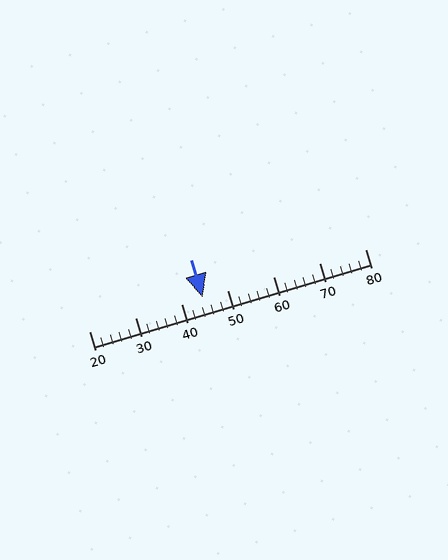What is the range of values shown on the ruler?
The ruler shows values from 20 to 80.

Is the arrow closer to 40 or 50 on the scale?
The arrow is closer to 40.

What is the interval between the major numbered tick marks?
The major tick marks are spaced 10 units apart.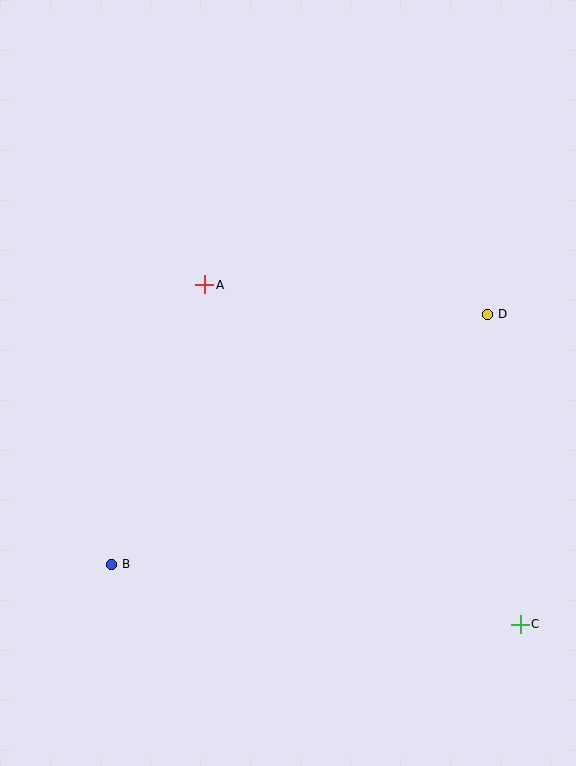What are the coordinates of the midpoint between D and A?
The midpoint between D and A is at (346, 299).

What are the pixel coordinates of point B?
Point B is at (111, 564).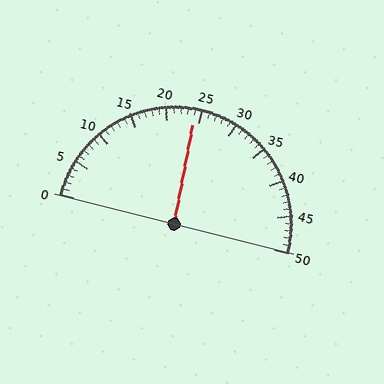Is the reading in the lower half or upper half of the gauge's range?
The reading is in the lower half of the range (0 to 50).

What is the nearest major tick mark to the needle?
The nearest major tick mark is 25.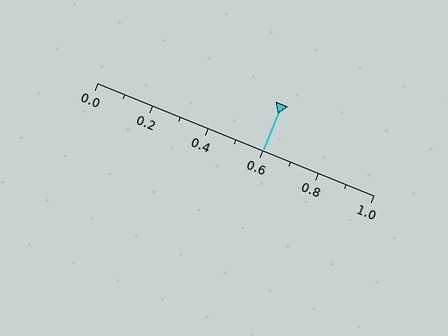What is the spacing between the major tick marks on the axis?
The major ticks are spaced 0.2 apart.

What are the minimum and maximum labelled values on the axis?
The axis runs from 0.0 to 1.0.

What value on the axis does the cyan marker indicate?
The marker indicates approximately 0.6.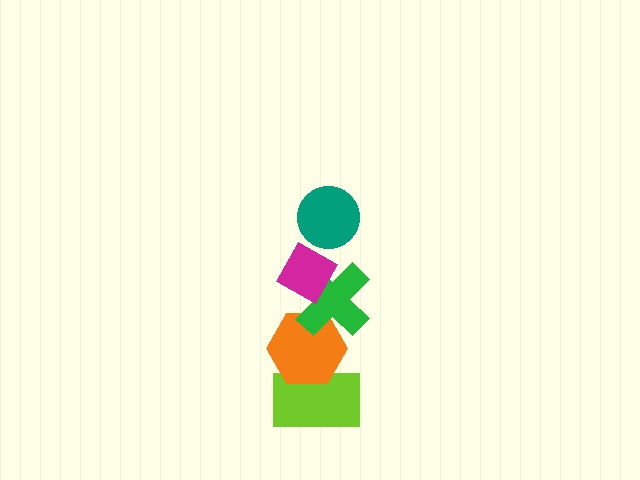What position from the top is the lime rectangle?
The lime rectangle is 5th from the top.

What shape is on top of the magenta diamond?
The teal circle is on top of the magenta diamond.